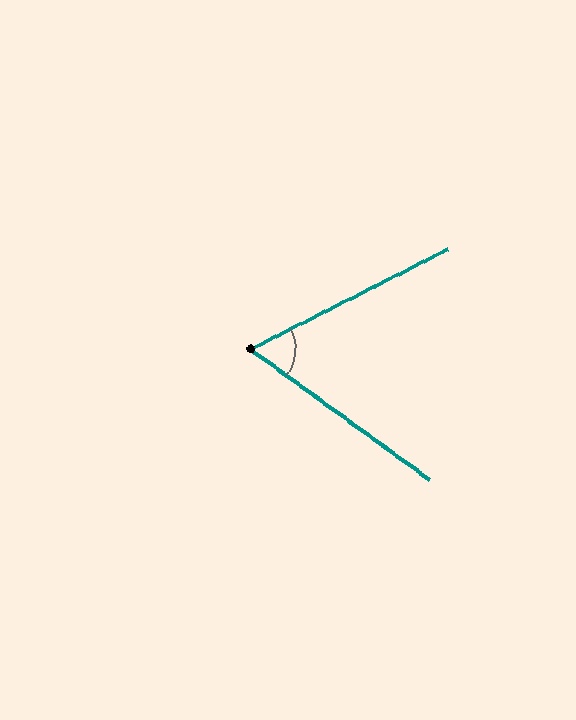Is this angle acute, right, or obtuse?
It is acute.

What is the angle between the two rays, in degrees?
Approximately 63 degrees.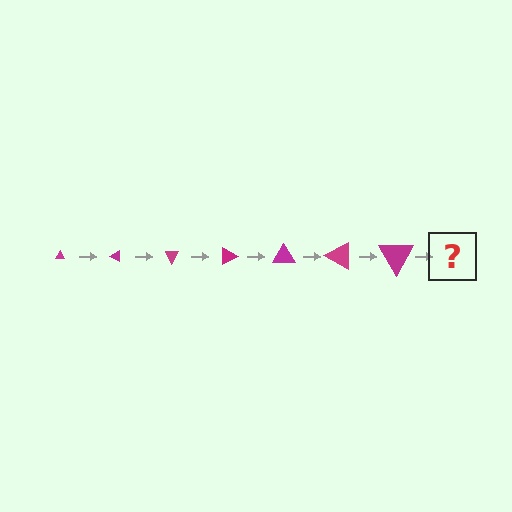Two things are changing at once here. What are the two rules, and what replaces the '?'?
The two rules are that the triangle grows larger each step and it rotates 30 degrees each step. The '?' should be a triangle, larger than the previous one and rotated 210 degrees from the start.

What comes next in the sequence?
The next element should be a triangle, larger than the previous one and rotated 210 degrees from the start.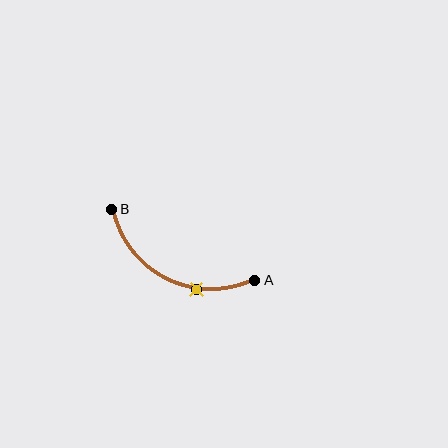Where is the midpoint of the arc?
The arc midpoint is the point on the curve farthest from the straight line joining A and B. It sits below that line.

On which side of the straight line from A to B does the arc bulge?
The arc bulges below the straight line connecting A and B.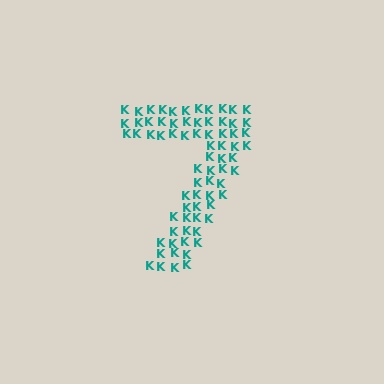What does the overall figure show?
The overall figure shows the digit 7.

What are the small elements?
The small elements are letter K's.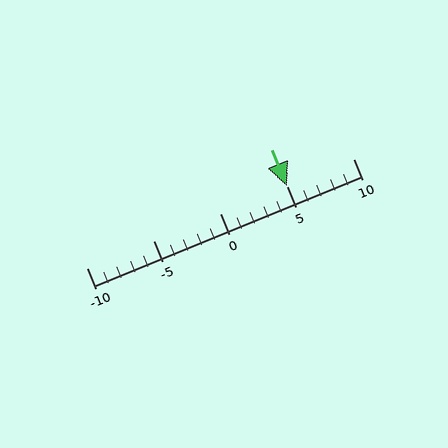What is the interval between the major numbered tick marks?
The major tick marks are spaced 5 units apart.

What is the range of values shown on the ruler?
The ruler shows values from -10 to 10.